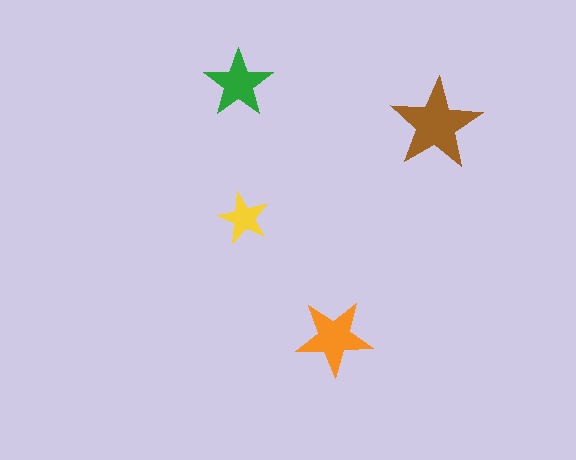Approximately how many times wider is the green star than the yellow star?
About 1.5 times wider.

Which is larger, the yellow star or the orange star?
The orange one.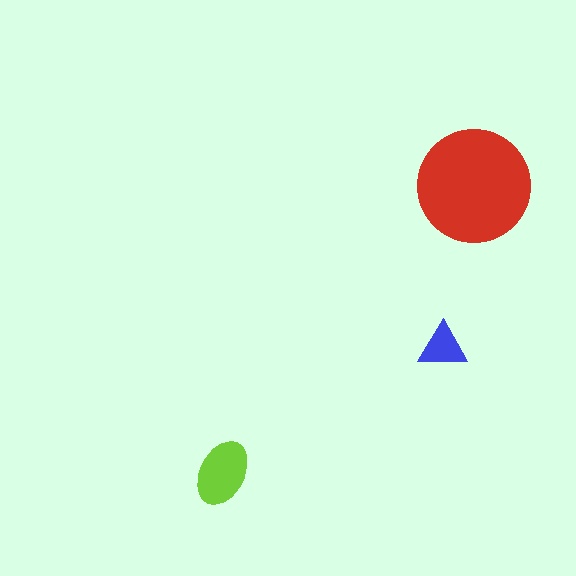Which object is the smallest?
The blue triangle.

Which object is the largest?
The red circle.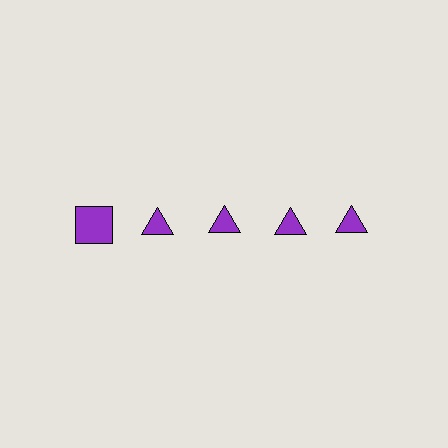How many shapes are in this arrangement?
There are 5 shapes arranged in a grid pattern.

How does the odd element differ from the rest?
It has a different shape: square instead of triangle.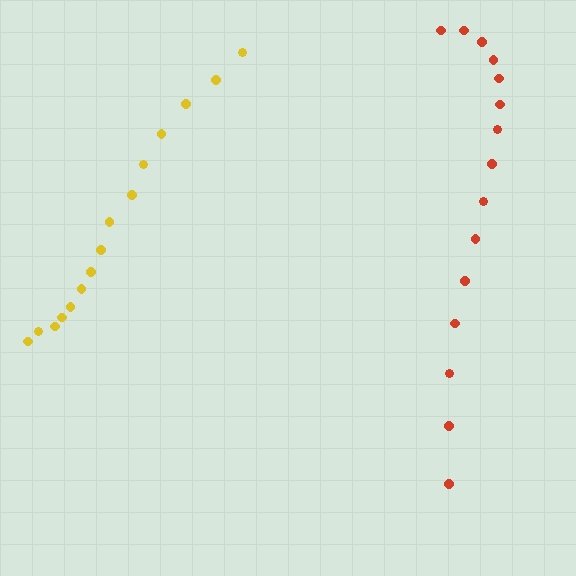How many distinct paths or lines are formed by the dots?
There are 2 distinct paths.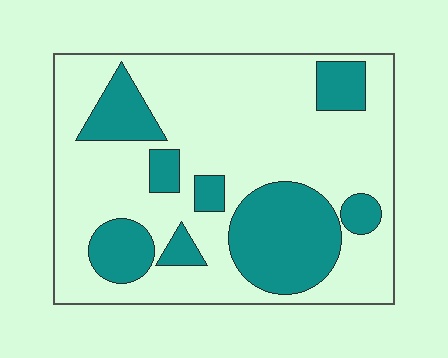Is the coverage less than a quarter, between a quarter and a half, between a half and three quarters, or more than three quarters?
Between a quarter and a half.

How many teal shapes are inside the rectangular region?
8.